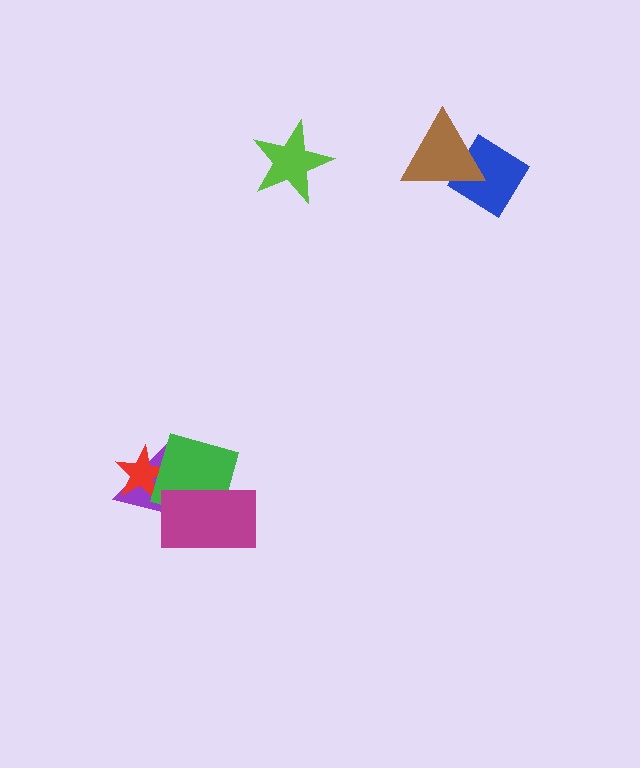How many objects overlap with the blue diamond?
1 object overlaps with the blue diamond.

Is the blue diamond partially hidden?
Yes, it is partially covered by another shape.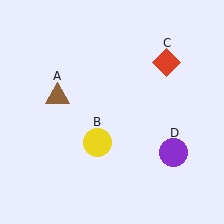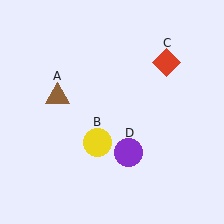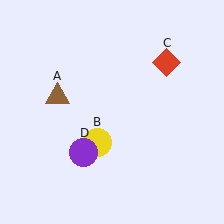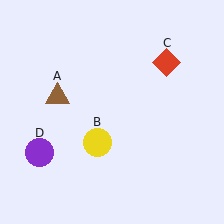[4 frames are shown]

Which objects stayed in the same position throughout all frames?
Brown triangle (object A) and yellow circle (object B) and red diamond (object C) remained stationary.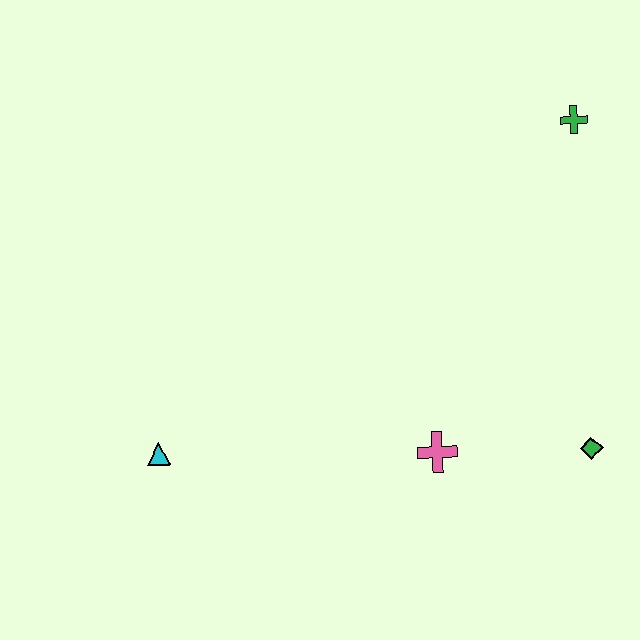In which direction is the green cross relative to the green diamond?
The green cross is above the green diamond.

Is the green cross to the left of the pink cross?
No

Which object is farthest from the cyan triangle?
The green cross is farthest from the cyan triangle.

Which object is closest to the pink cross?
The green diamond is closest to the pink cross.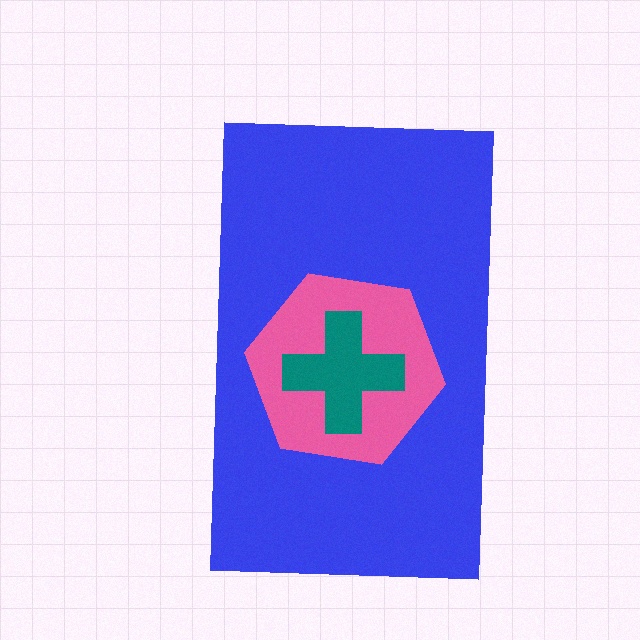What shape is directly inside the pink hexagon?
The teal cross.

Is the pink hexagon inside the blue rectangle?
Yes.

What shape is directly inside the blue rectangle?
The pink hexagon.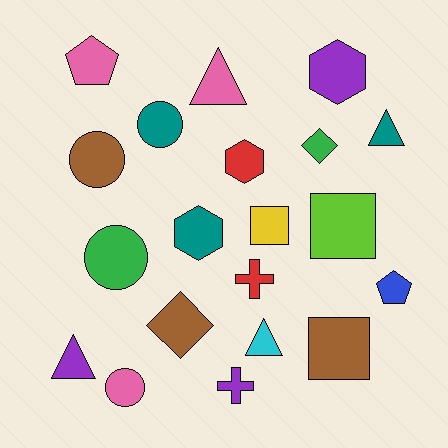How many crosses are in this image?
There are 2 crosses.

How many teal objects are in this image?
There are 3 teal objects.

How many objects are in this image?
There are 20 objects.